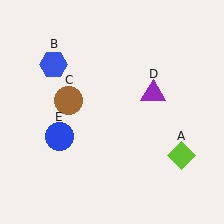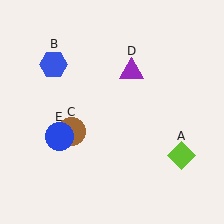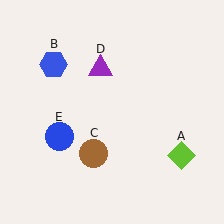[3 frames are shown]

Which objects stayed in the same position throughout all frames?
Lime diamond (object A) and blue hexagon (object B) and blue circle (object E) remained stationary.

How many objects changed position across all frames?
2 objects changed position: brown circle (object C), purple triangle (object D).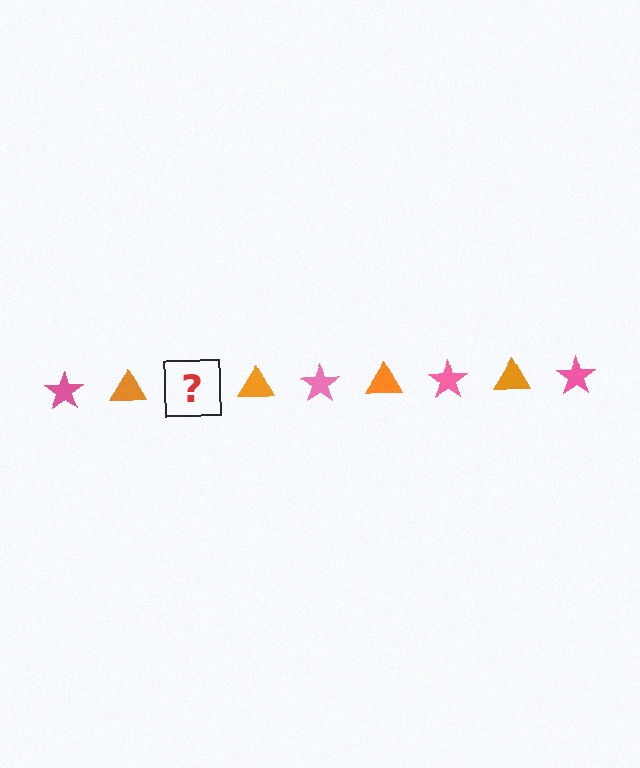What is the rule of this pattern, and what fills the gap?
The rule is that the pattern alternates between pink star and orange triangle. The gap should be filled with a pink star.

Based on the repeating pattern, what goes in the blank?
The blank should be a pink star.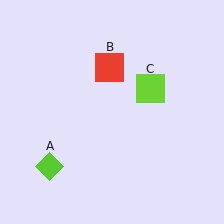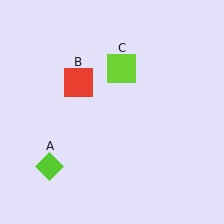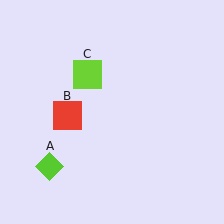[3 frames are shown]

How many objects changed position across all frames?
2 objects changed position: red square (object B), lime square (object C).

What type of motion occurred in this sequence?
The red square (object B), lime square (object C) rotated counterclockwise around the center of the scene.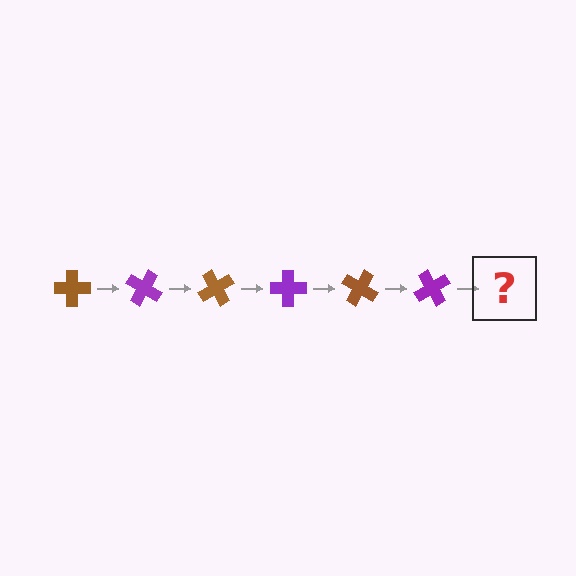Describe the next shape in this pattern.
It should be a brown cross, rotated 180 degrees from the start.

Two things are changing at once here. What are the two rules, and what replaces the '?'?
The two rules are that it rotates 30 degrees each step and the color cycles through brown and purple. The '?' should be a brown cross, rotated 180 degrees from the start.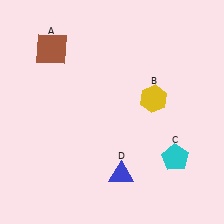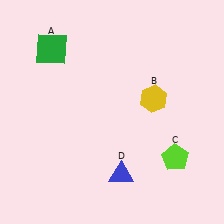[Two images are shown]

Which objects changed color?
A changed from brown to green. C changed from cyan to lime.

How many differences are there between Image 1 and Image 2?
There are 2 differences between the two images.